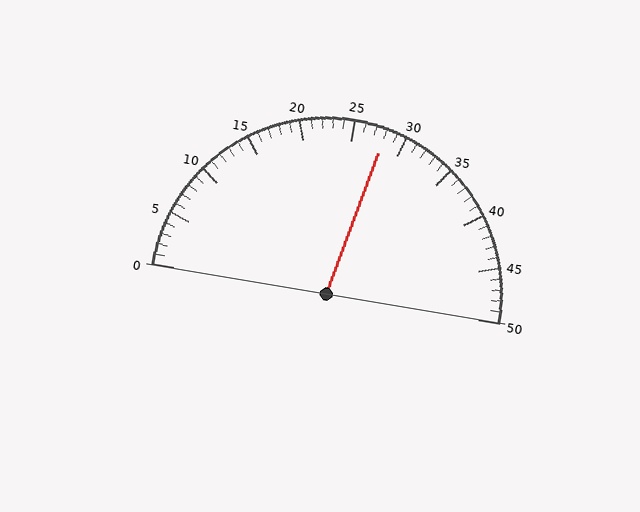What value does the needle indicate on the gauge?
The needle indicates approximately 28.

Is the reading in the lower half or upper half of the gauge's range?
The reading is in the upper half of the range (0 to 50).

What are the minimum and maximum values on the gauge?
The gauge ranges from 0 to 50.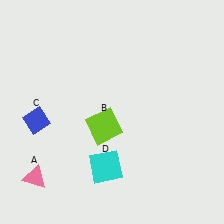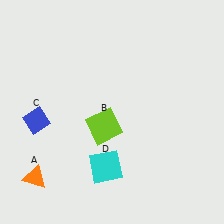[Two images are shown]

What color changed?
The triangle (A) changed from pink in Image 1 to orange in Image 2.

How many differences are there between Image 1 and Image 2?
There is 1 difference between the two images.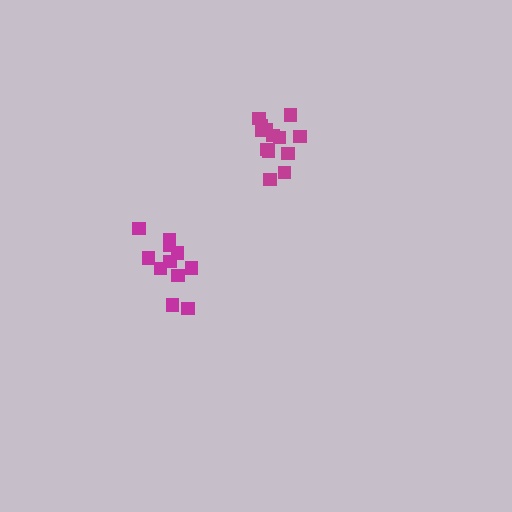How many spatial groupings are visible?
There are 2 spatial groupings.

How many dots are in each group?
Group 1: 11 dots, Group 2: 13 dots (24 total).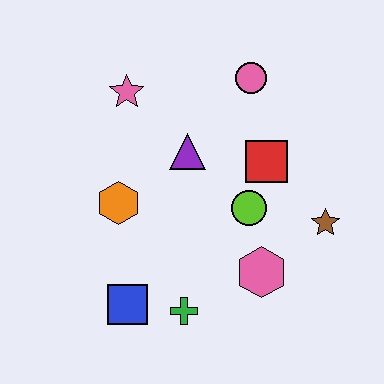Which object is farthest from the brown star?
The pink star is farthest from the brown star.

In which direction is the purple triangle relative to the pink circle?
The purple triangle is below the pink circle.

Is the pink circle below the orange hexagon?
No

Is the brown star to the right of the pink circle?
Yes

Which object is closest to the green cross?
The blue square is closest to the green cross.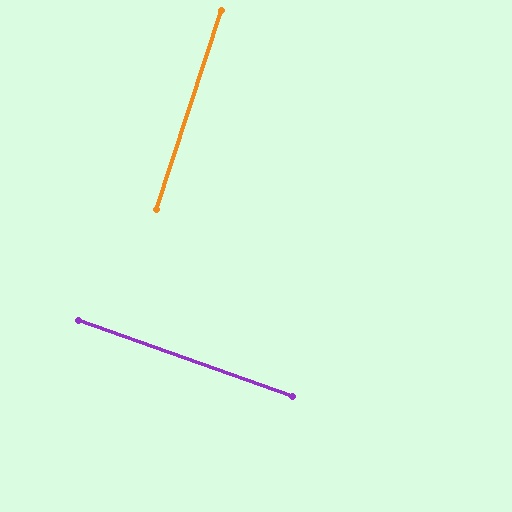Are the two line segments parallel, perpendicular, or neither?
Perpendicular — they meet at approximately 89°.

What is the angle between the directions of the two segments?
Approximately 89 degrees.